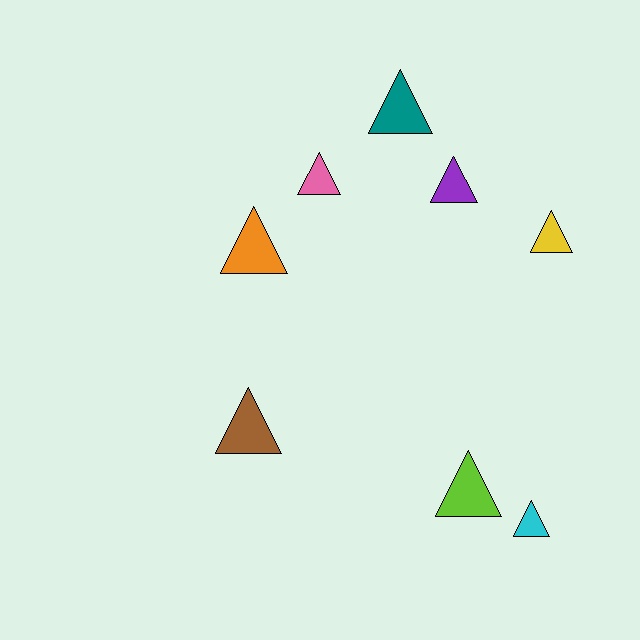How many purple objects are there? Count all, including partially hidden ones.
There is 1 purple object.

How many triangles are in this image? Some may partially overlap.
There are 8 triangles.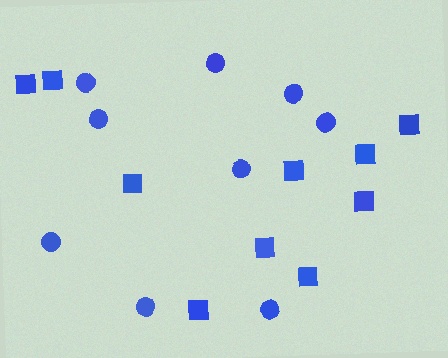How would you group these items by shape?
There are 2 groups: one group of circles (9) and one group of squares (10).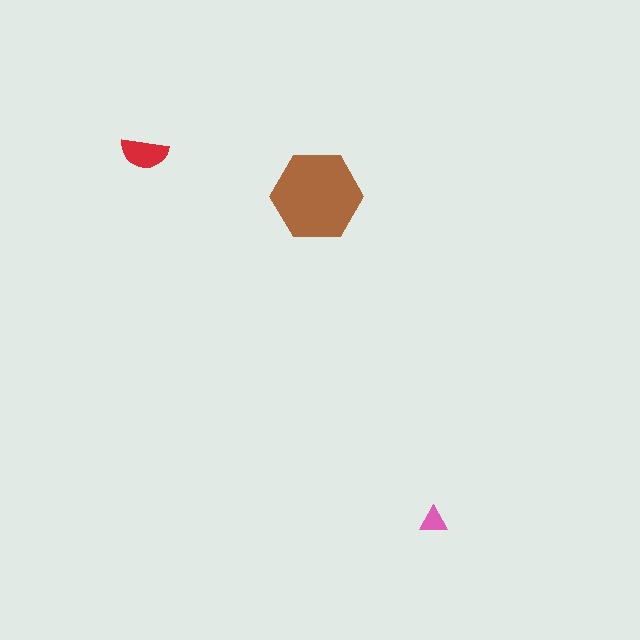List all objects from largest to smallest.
The brown hexagon, the red semicircle, the pink triangle.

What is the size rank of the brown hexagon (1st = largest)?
1st.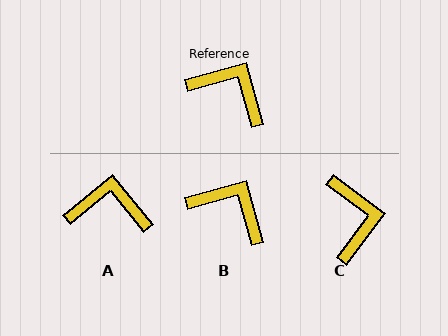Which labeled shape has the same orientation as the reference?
B.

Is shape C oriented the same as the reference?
No, it is off by about 52 degrees.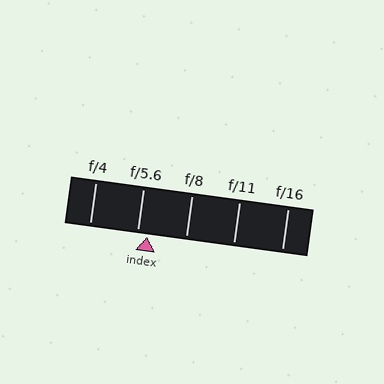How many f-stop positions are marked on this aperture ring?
There are 5 f-stop positions marked.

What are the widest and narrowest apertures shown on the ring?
The widest aperture shown is f/4 and the narrowest is f/16.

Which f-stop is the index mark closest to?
The index mark is closest to f/5.6.